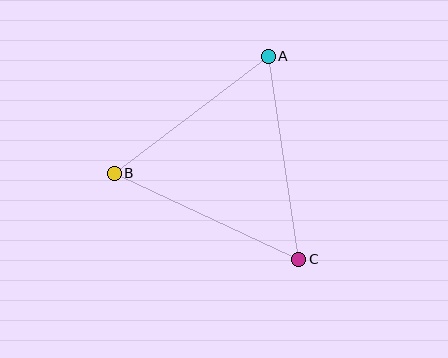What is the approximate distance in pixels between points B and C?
The distance between B and C is approximately 203 pixels.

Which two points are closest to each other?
Points A and B are closest to each other.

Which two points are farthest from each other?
Points A and C are farthest from each other.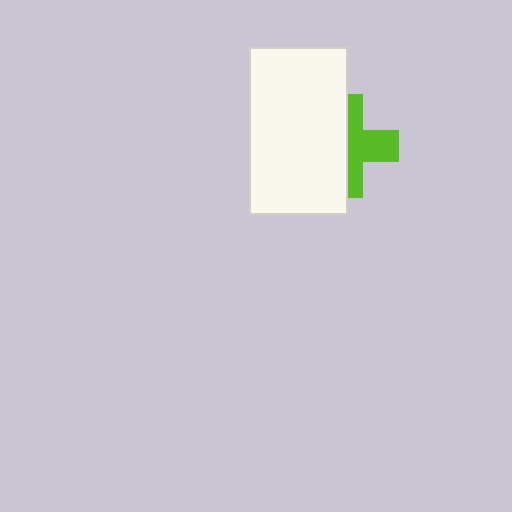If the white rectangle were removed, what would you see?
You would see the complete lime cross.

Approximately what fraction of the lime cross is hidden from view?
Roughly 50% of the lime cross is hidden behind the white rectangle.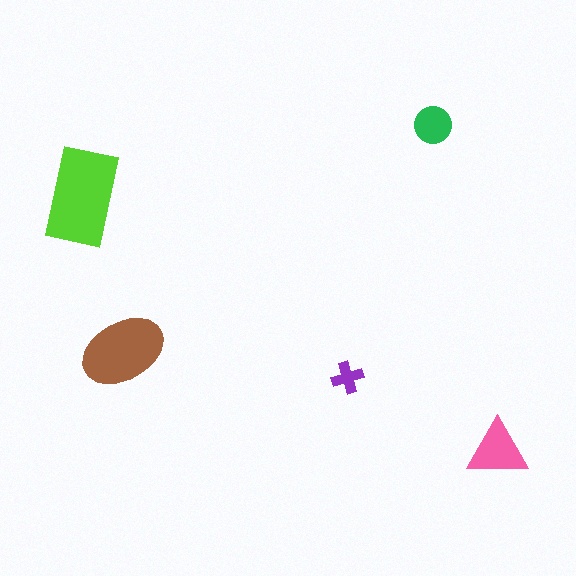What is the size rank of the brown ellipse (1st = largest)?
2nd.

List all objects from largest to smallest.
The lime rectangle, the brown ellipse, the pink triangle, the green circle, the purple cross.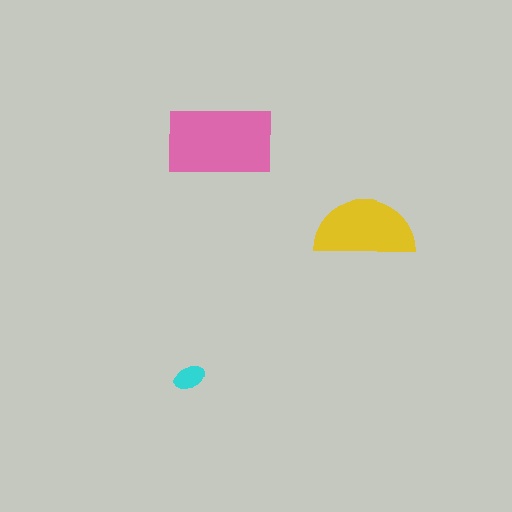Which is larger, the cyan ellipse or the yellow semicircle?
The yellow semicircle.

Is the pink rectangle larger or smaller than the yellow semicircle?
Larger.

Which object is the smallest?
The cyan ellipse.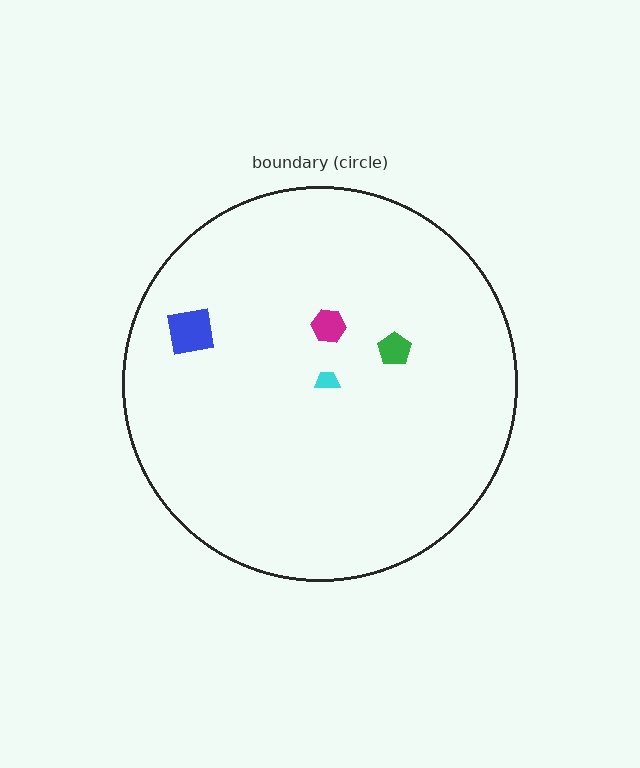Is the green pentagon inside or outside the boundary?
Inside.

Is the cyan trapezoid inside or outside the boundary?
Inside.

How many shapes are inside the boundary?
4 inside, 0 outside.